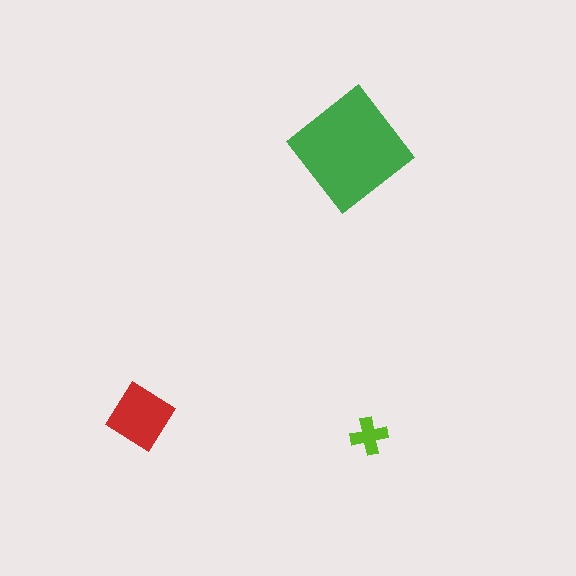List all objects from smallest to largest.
The lime cross, the red diamond, the green diamond.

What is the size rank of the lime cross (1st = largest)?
3rd.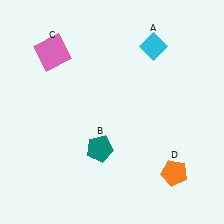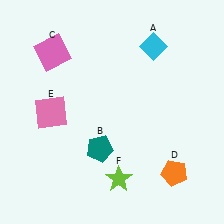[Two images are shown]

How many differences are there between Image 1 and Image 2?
There are 2 differences between the two images.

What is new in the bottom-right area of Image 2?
A lime star (F) was added in the bottom-right area of Image 2.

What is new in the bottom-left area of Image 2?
A pink square (E) was added in the bottom-left area of Image 2.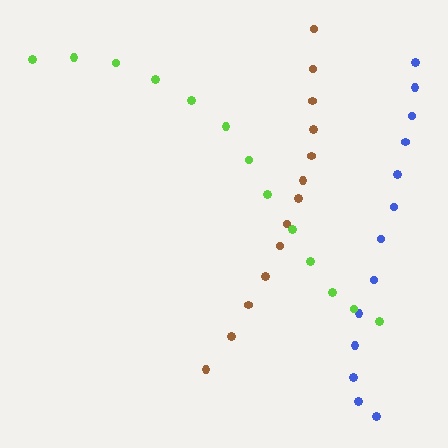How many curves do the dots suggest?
There are 3 distinct paths.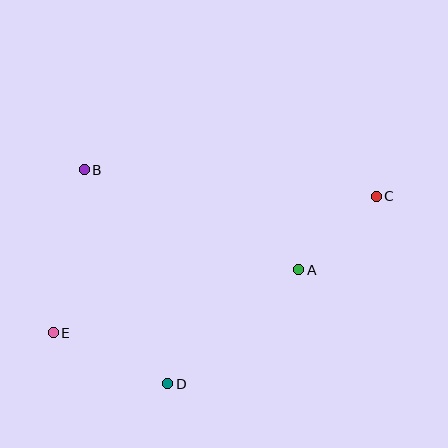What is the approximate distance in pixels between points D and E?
The distance between D and E is approximately 125 pixels.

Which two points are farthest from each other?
Points C and E are farthest from each other.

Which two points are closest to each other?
Points A and C are closest to each other.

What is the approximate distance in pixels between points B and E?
The distance between B and E is approximately 166 pixels.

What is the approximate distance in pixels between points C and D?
The distance between C and D is approximately 280 pixels.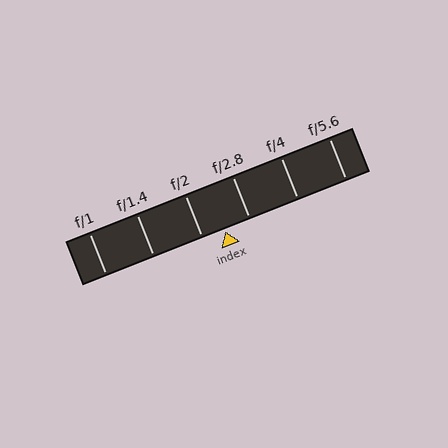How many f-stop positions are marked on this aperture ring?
There are 6 f-stop positions marked.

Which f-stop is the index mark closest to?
The index mark is closest to f/2.